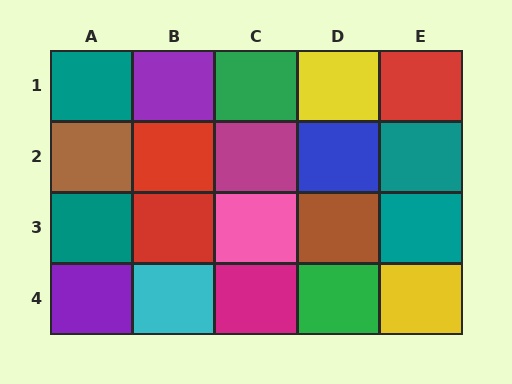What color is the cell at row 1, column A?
Teal.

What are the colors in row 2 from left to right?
Brown, red, magenta, blue, teal.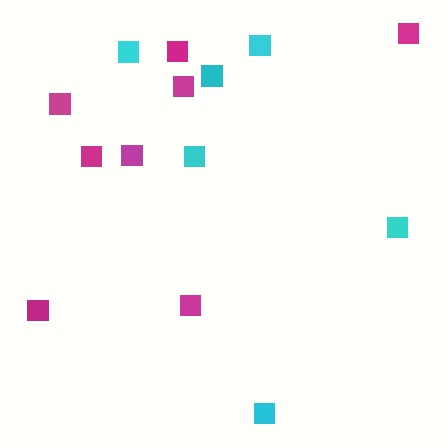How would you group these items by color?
There are 2 groups: one group of cyan squares (6) and one group of magenta squares (8).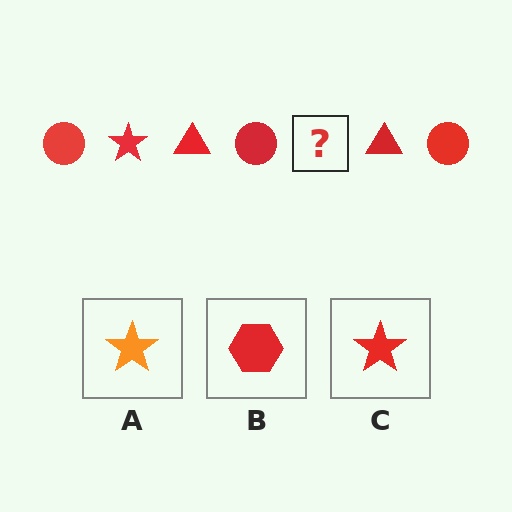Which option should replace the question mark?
Option C.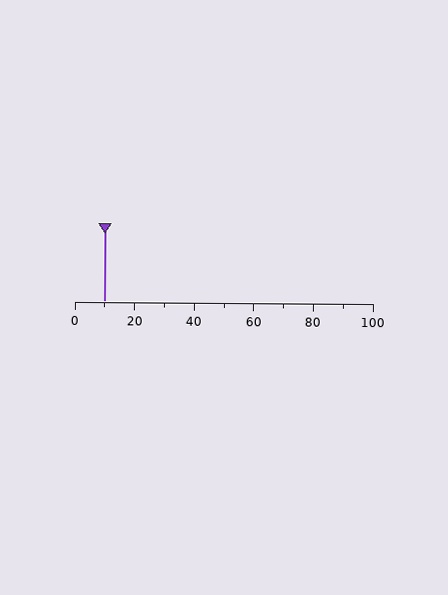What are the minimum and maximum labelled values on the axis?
The axis runs from 0 to 100.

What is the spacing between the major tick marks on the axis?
The major ticks are spaced 20 apart.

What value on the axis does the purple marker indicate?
The marker indicates approximately 10.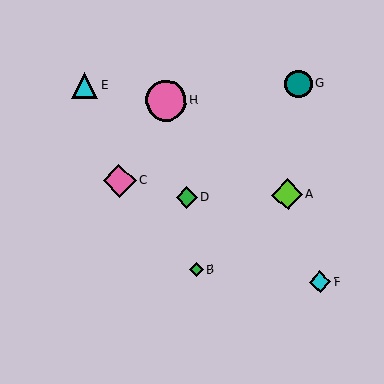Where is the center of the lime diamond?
The center of the lime diamond is at (287, 195).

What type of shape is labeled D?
Shape D is a green diamond.